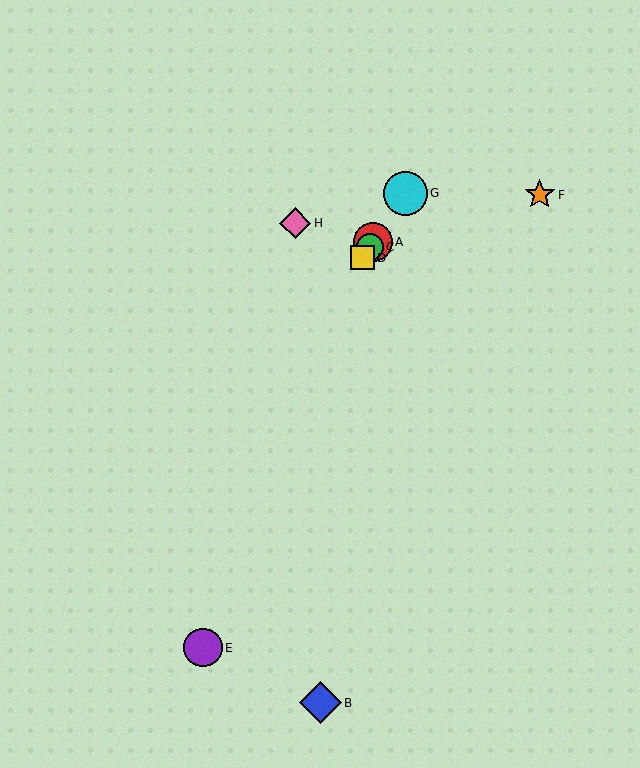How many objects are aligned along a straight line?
4 objects (A, C, D, G) are aligned along a straight line.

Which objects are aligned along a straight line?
Objects A, C, D, G are aligned along a straight line.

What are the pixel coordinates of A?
Object A is at (373, 242).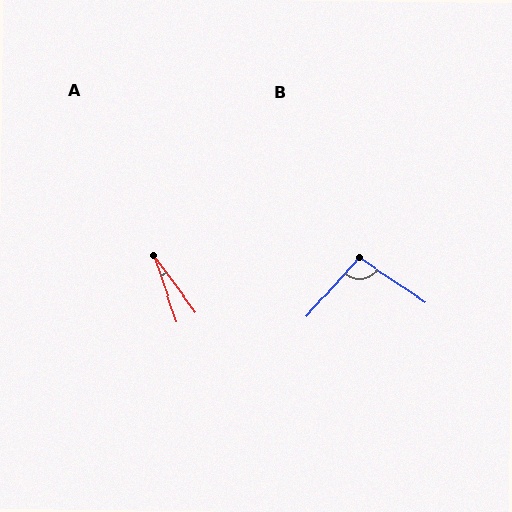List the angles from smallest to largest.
A (18°), B (98°).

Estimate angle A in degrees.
Approximately 18 degrees.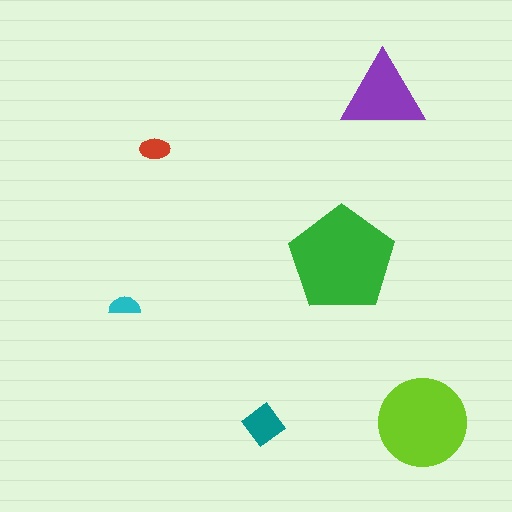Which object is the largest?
The green pentagon.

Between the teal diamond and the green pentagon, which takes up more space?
The green pentagon.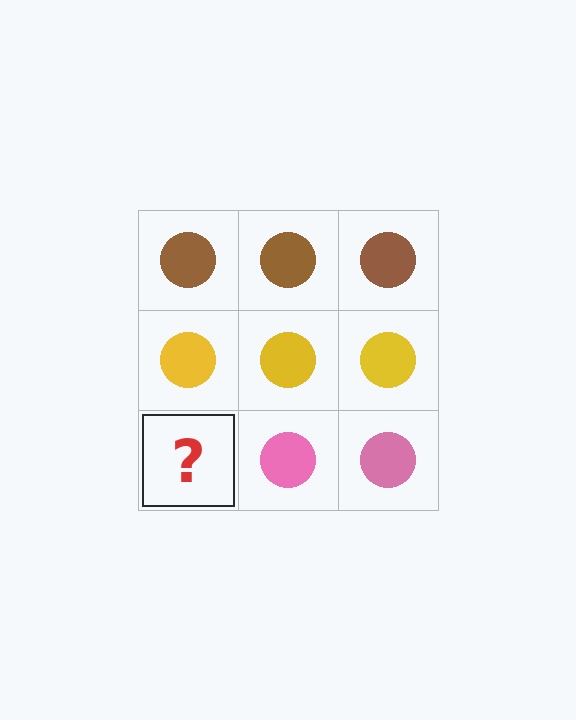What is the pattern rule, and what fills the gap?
The rule is that each row has a consistent color. The gap should be filled with a pink circle.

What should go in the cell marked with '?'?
The missing cell should contain a pink circle.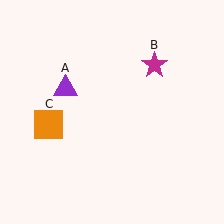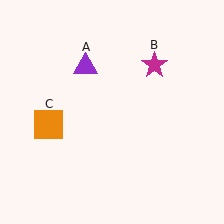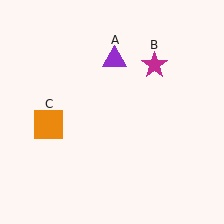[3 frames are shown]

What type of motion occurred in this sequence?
The purple triangle (object A) rotated clockwise around the center of the scene.